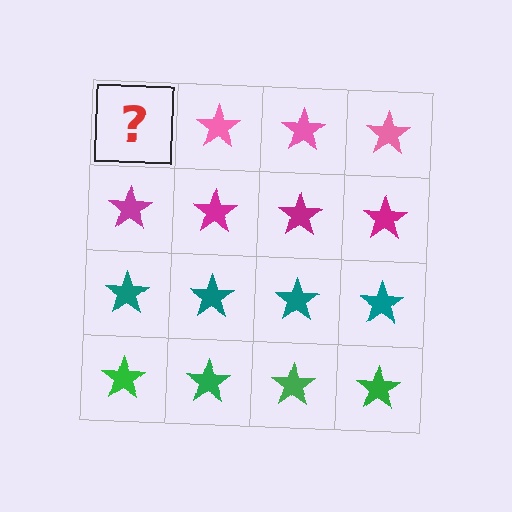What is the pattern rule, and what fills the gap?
The rule is that each row has a consistent color. The gap should be filled with a pink star.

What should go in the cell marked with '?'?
The missing cell should contain a pink star.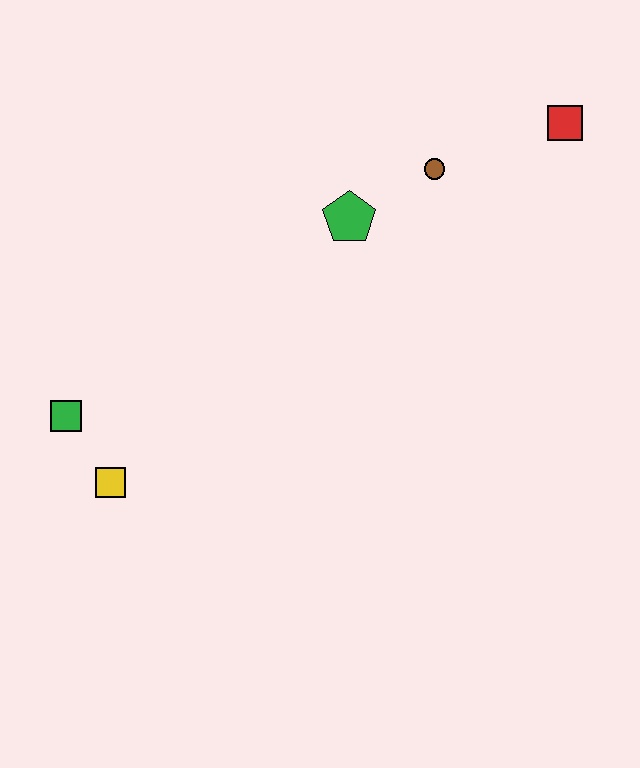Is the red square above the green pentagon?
Yes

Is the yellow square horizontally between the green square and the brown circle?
Yes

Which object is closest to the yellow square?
The green square is closest to the yellow square.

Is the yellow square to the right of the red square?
No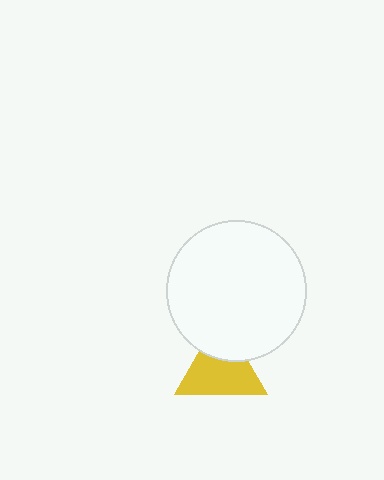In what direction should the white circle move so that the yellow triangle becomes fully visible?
The white circle should move up. That is the shortest direction to clear the overlap and leave the yellow triangle fully visible.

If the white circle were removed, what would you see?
You would see the complete yellow triangle.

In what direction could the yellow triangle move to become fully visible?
The yellow triangle could move down. That would shift it out from behind the white circle entirely.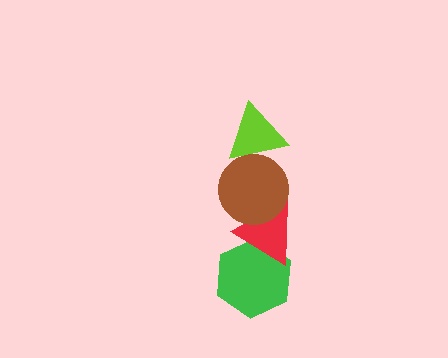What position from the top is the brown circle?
The brown circle is 2nd from the top.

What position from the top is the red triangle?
The red triangle is 3rd from the top.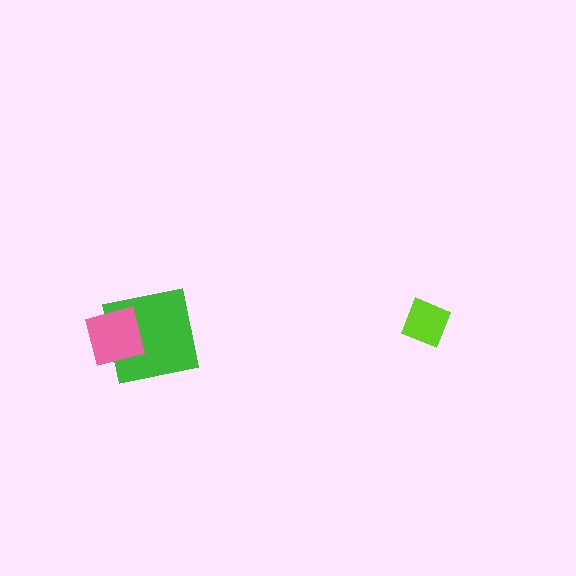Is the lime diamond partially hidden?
No, no other shape covers it.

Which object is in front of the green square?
The pink square is in front of the green square.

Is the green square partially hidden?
Yes, it is partially covered by another shape.